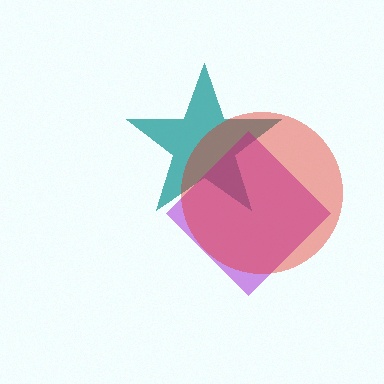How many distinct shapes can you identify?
There are 3 distinct shapes: a teal star, a purple diamond, a red circle.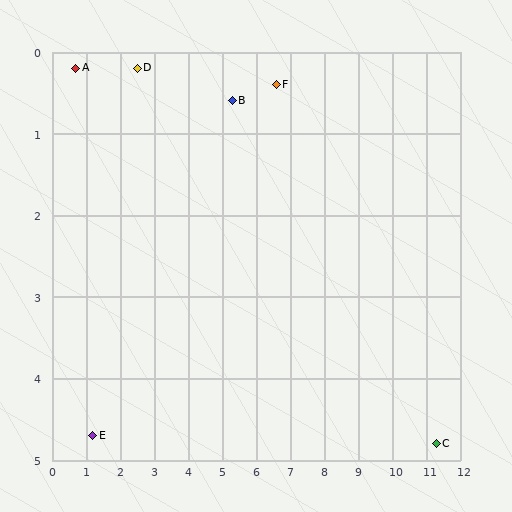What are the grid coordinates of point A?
Point A is at approximately (0.7, 0.2).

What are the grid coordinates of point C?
Point C is at approximately (11.3, 4.8).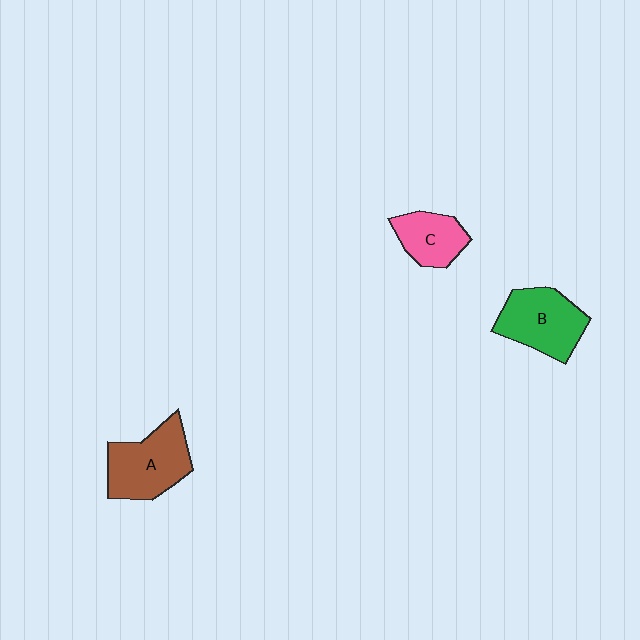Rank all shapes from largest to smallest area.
From largest to smallest: A (brown), B (green), C (pink).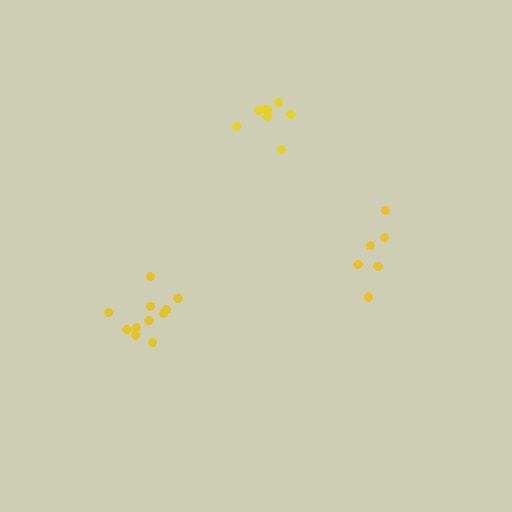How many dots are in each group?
Group 1: 8 dots, Group 2: 6 dots, Group 3: 11 dots (25 total).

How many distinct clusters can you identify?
There are 3 distinct clusters.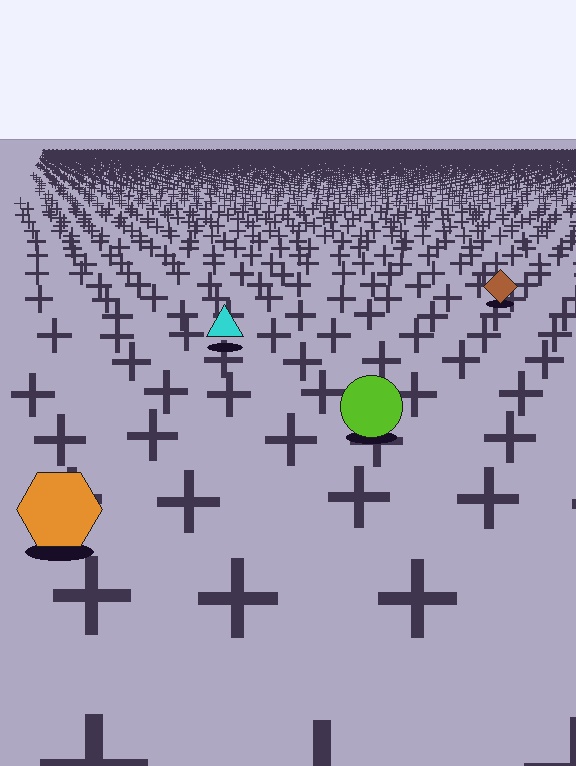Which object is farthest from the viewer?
The brown diamond is farthest from the viewer. It appears smaller and the ground texture around it is denser.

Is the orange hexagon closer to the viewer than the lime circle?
Yes. The orange hexagon is closer — you can tell from the texture gradient: the ground texture is coarser near it.